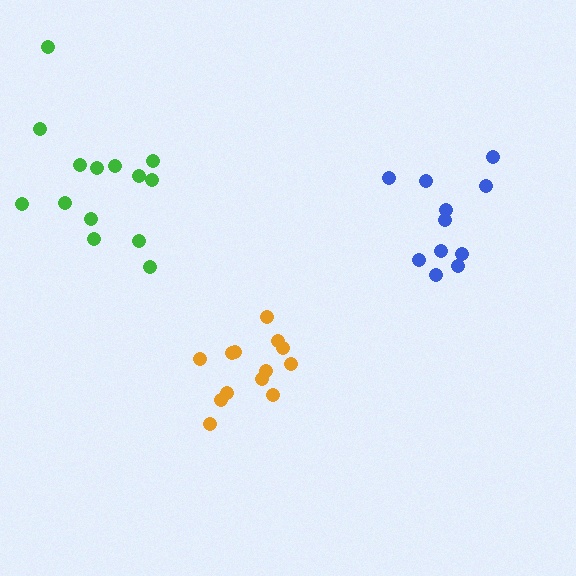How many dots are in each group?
Group 1: 11 dots, Group 2: 13 dots, Group 3: 14 dots (38 total).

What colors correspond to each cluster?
The clusters are colored: blue, orange, green.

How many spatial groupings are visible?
There are 3 spatial groupings.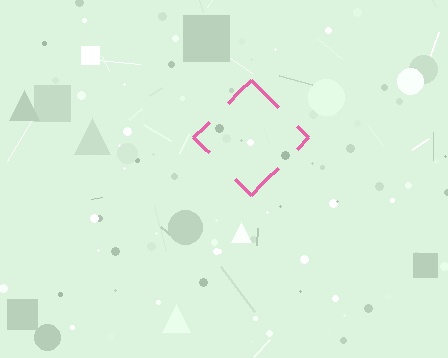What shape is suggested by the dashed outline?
The dashed outline suggests a diamond.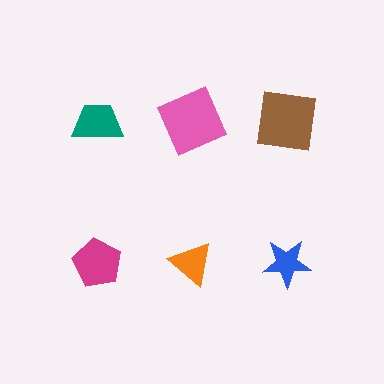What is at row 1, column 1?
A teal trapezoid.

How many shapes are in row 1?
3 shapes.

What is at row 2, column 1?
A magenta pentagon.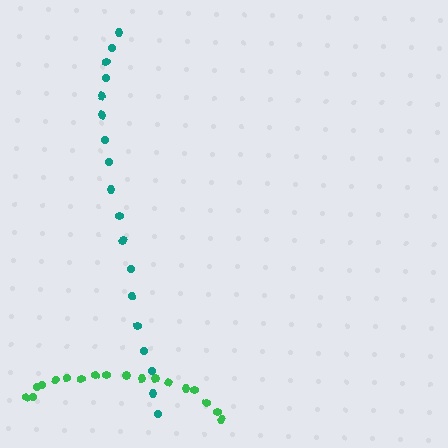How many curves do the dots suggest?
There are 2 distinct paths.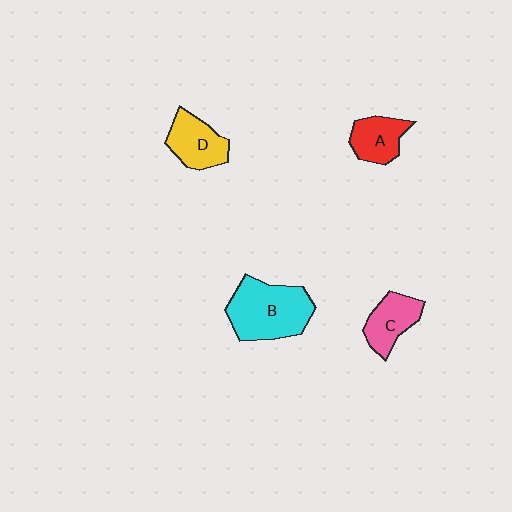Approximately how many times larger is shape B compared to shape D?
Approximately 1.7 times.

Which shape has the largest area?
Shape B (cyan).